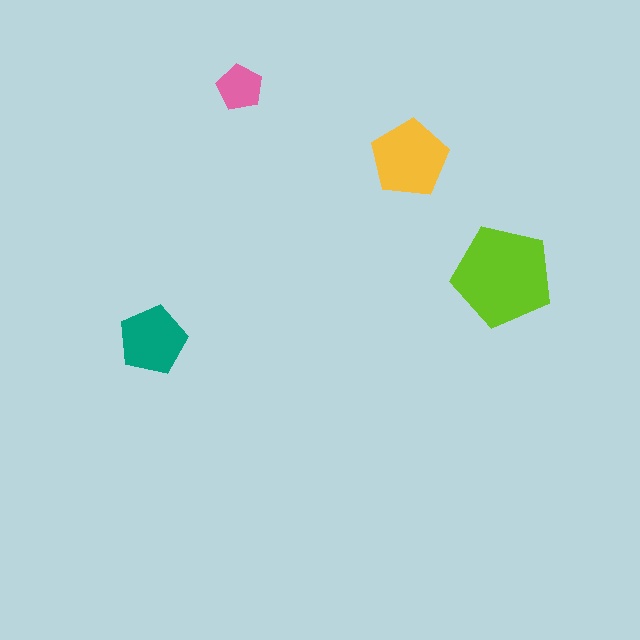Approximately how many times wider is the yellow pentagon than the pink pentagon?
About 1.5 times wider.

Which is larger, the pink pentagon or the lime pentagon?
The lime one.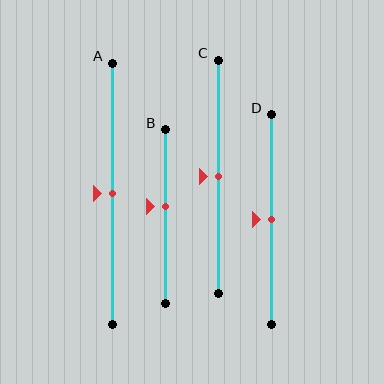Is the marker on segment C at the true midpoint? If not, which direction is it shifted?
Yes, the marker on segment C is at the true midpoint.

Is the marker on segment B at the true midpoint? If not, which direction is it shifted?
No, the marker on segment B is shifted upward by about 6% of the segment length.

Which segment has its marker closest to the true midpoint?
Segment A has its marker closest to the true midpoint.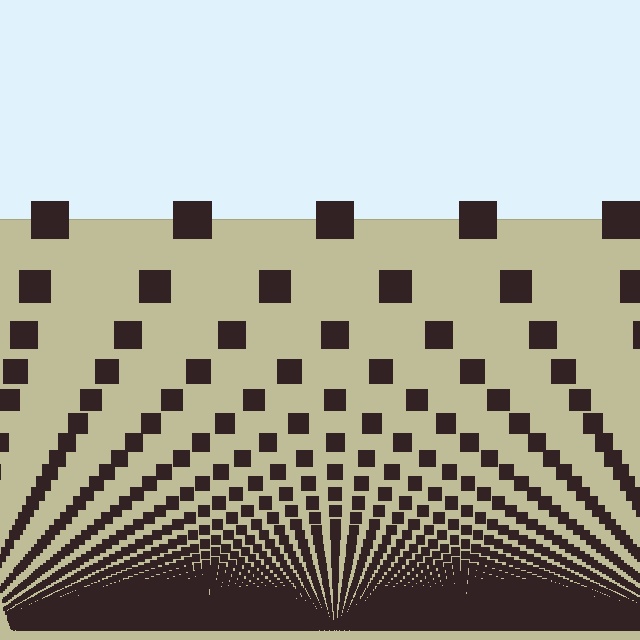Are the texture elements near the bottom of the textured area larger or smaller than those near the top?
Smaller. The gradient is inverted — elements near the bottom are smaller and denser.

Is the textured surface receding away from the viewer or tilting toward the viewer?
The surface appears to tilt toward the viewer. Texture elements get larger and sparser toward the top.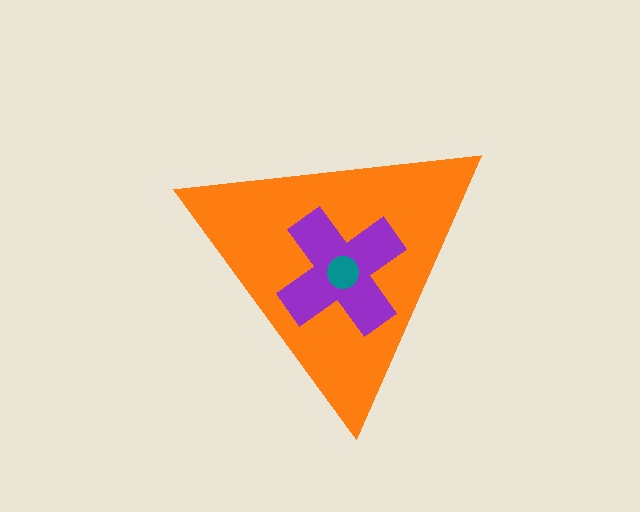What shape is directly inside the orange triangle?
The purple cross.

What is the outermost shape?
The orange triangle.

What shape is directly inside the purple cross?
The teal circle.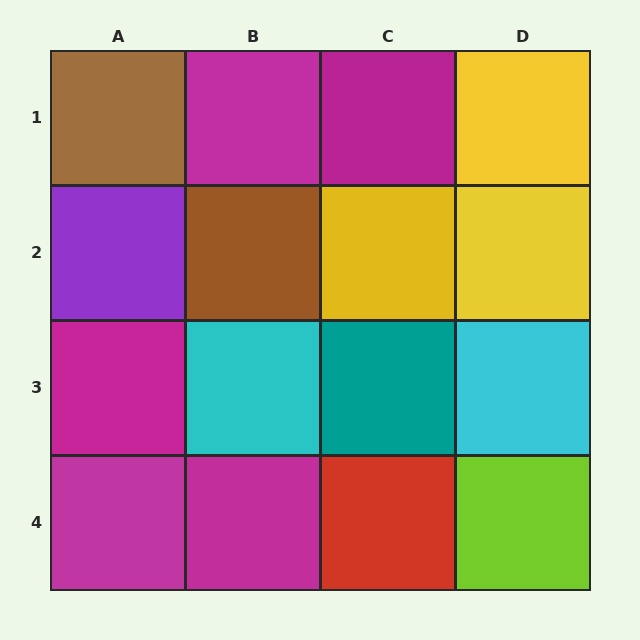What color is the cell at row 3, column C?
Teal.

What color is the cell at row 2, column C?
Yellow.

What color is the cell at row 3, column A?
Magenta.